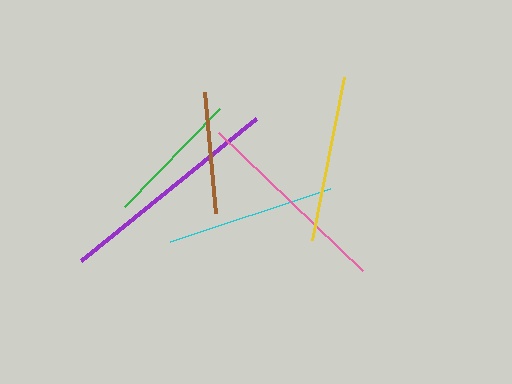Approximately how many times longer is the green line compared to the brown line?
The green line is approximately 1.1 times the length of the brown line.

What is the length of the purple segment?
The purple segment is approximately 225 pixels long.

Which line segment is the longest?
The purple line is the longest at approximately 225 pixels.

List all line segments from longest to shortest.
From longest to shortest: purple, pink, cyan, yellow, green, brown.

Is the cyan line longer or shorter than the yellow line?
The cyan line is longer than the yellow line.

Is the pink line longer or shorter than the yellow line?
The pink line is longer than the yellow line.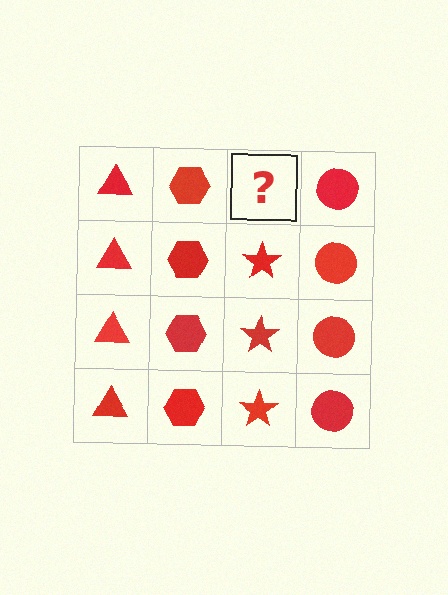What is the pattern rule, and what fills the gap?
The rule is that each column has a consistent shape. The gap should be filled with a red star.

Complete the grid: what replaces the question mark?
The question mark should be replaced with a red star.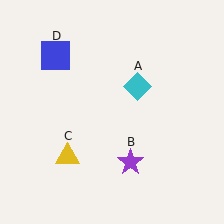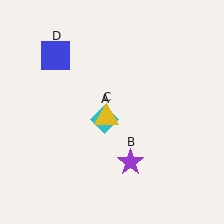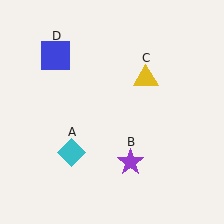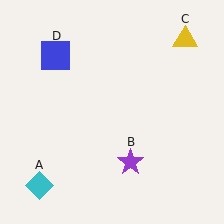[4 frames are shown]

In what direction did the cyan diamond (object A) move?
The cyan diamond (object A) moved down and to the left.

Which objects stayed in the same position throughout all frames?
Purple star (object B) and blue square (object D) remained stationary.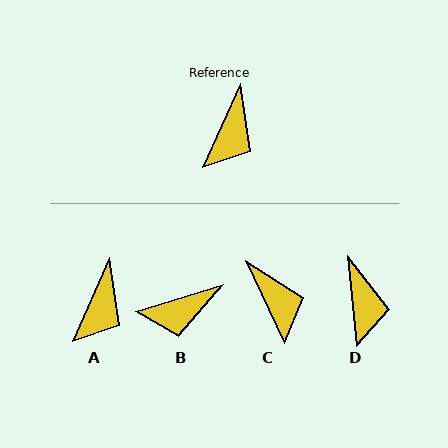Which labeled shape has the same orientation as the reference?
A.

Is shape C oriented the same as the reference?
No, it is off by about 49 degrees.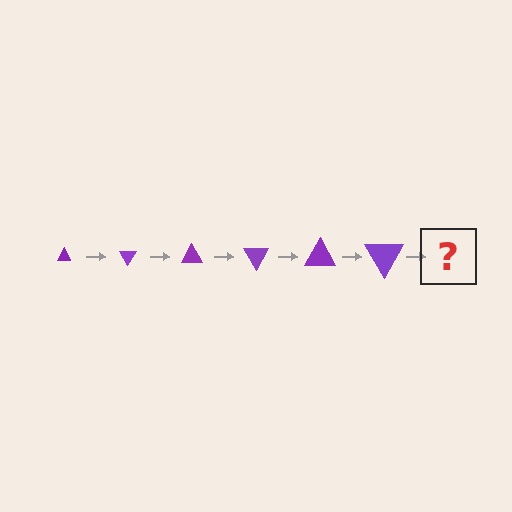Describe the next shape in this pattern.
It should be a triangle, larger than the previous one and rotated 360 degrees from the start.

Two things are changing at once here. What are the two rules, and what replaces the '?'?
The two rules are that the triangle grows larger each step and it rotates 60 degrees each step. The '?' should be a triangle, larger than the previous one and rotated 360 degrees from the start.